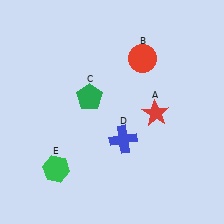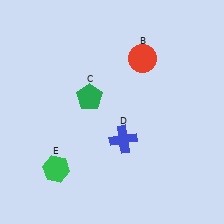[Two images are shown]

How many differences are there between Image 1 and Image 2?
There is 1 difference between the two images.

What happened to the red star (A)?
The red star (A) was removed in Image 2. It was in the bottom-right area of Image 1.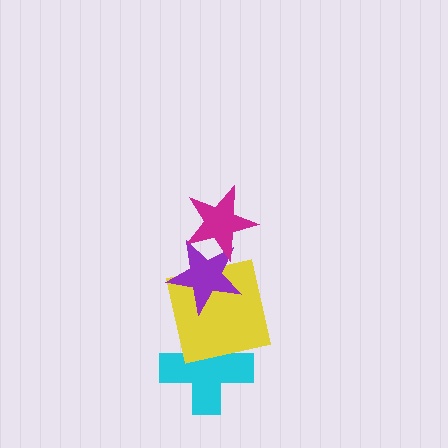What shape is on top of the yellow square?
The purple star is on top of the yellow square.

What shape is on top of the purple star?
The magenta star is on top of the purple star.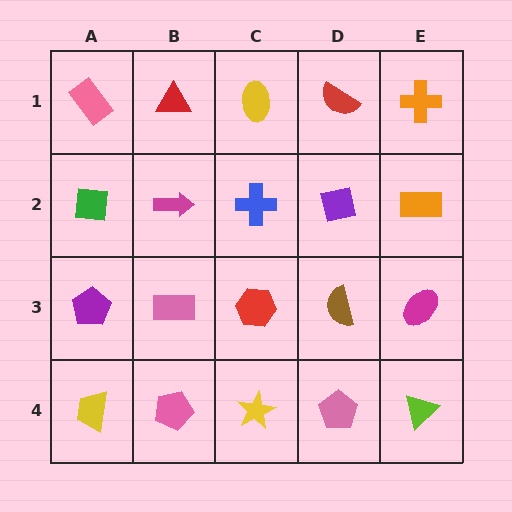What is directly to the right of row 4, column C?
A pink pentagon.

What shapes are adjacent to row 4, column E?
A magenta ellipse (row 3, column E), a pink pentagon (row 4, column D).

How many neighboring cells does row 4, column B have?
3.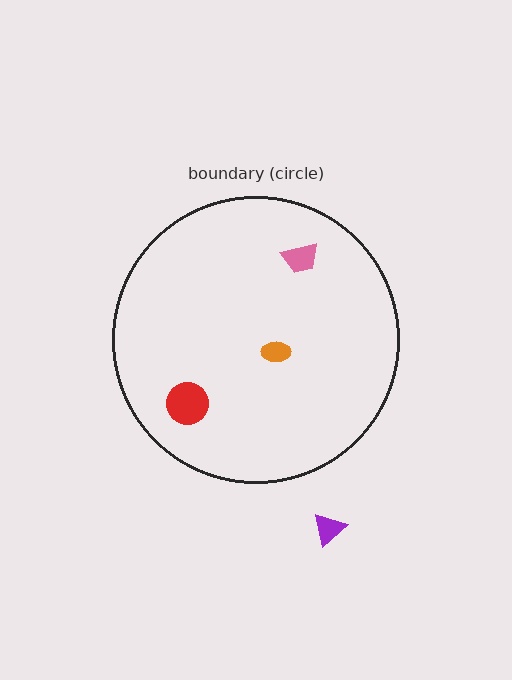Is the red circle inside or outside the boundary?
Inside.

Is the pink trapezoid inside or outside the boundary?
Inside.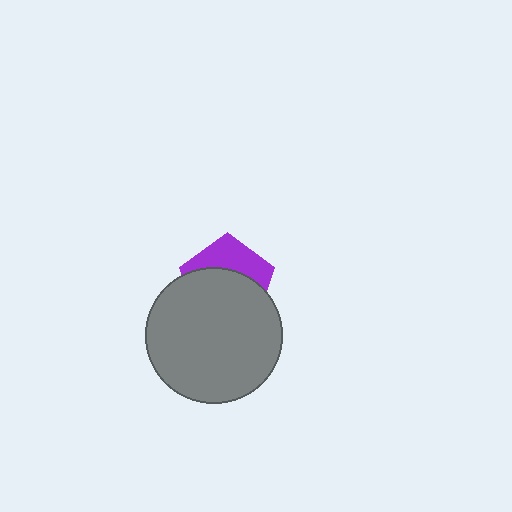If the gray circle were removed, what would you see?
You would see the complete purple pentagon.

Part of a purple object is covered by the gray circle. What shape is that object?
It is a pentagon.